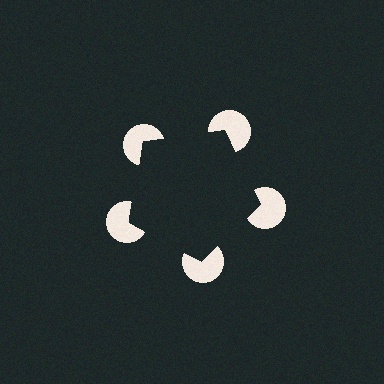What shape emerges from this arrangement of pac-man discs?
An illusory pentagon — its edges are inferred from the aligned wedge cuts in the pac-man discs, not physically drawn.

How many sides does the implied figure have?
5 sides.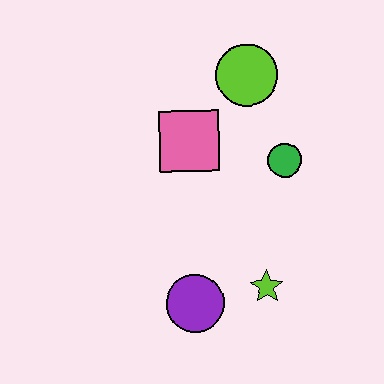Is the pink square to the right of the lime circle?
No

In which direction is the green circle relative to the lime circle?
The green circle is below the lime circle.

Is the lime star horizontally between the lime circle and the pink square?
No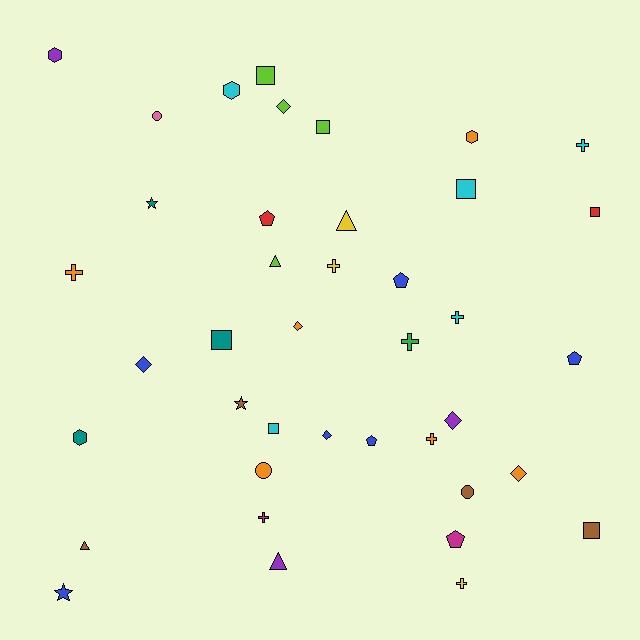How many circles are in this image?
There are 3 circles.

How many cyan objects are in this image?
There are 5 cyan objects.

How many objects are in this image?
There are 40 objects.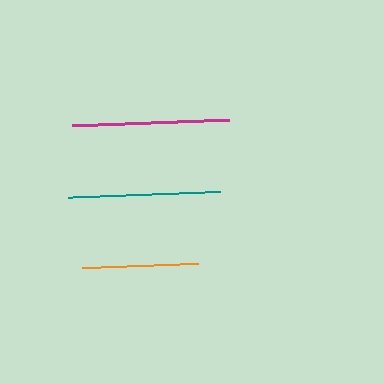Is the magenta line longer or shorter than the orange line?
The magenta line is longer than the orange line.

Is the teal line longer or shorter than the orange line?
The teal line is longer than the orange line.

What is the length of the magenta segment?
The magenta segment is approximately 157 pixels long.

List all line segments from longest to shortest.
From longest to shortest: magenta, teal, orange.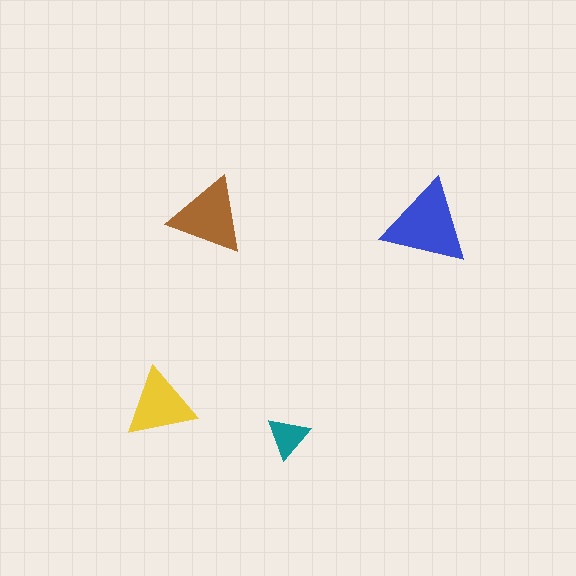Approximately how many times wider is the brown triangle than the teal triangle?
About 2 times wider.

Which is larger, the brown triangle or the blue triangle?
The blue one.